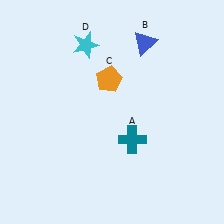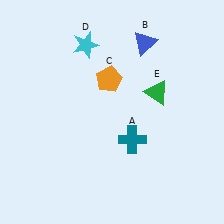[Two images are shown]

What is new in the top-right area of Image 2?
A green triangle (E) was added in the top-right area of Image 2.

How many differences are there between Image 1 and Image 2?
There is 1 difference between the two images.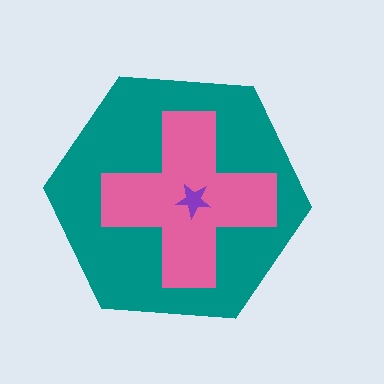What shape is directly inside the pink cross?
The purple star.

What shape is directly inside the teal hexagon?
The pink cross.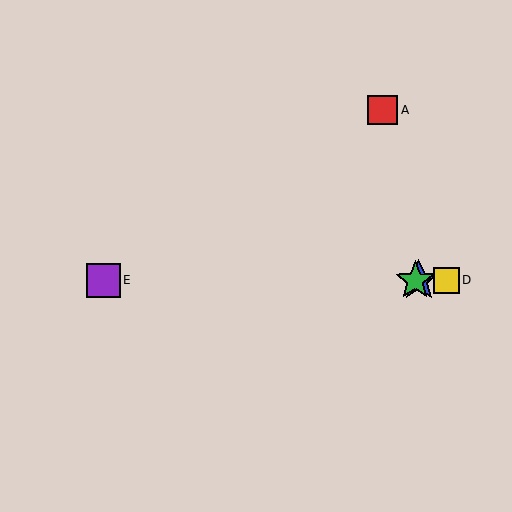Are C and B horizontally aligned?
Yes, both are at y≈280.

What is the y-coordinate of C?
Object C is at y≈280.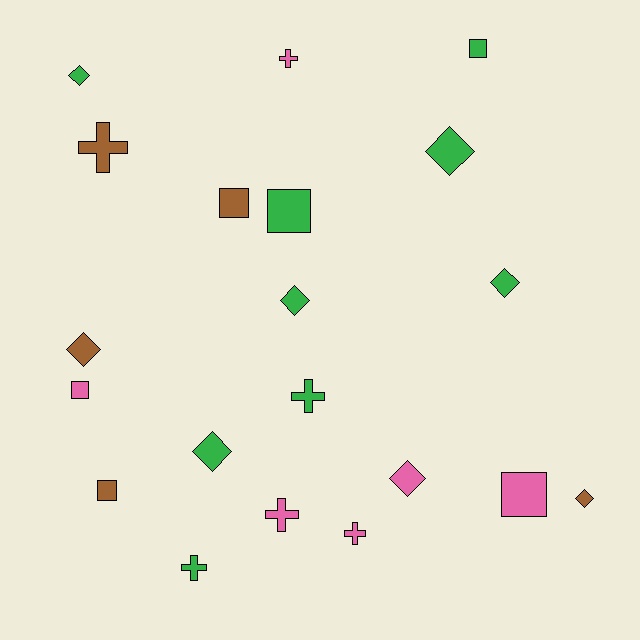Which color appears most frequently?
Green, with 9 objects.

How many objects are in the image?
There are 20 objects.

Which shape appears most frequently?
Diamond, with 8 objects.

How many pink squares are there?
There are 2 pink squares.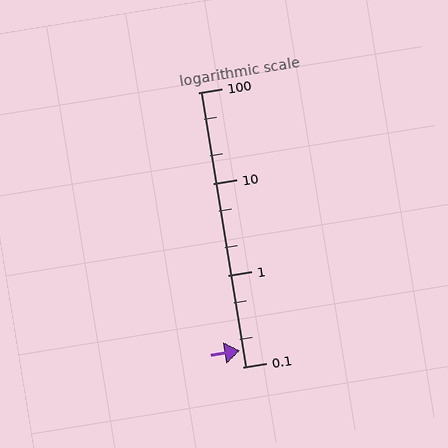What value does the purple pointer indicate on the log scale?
The pointer indicates approximately 0.15.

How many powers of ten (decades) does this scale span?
The scale spans 3 decades, from 0.1 to 100.